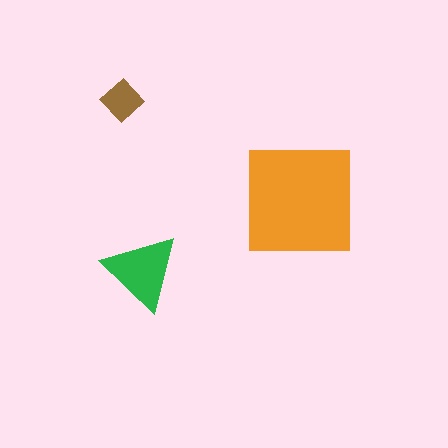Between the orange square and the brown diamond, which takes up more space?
The orange square.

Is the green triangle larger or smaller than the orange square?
Smaller.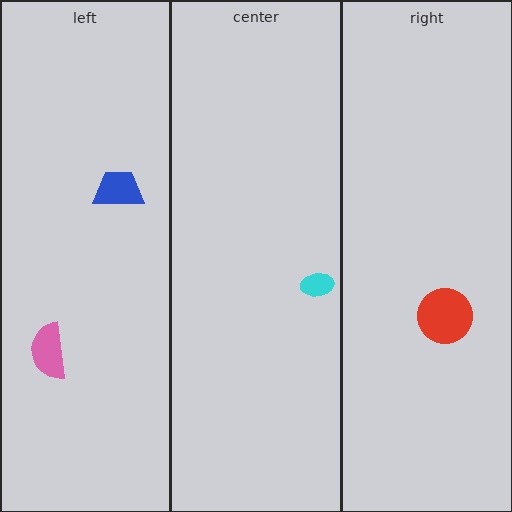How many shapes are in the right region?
1.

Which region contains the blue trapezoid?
The left region.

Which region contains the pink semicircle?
The left region.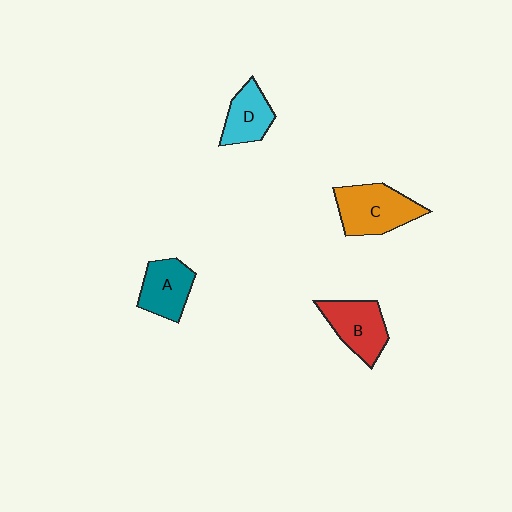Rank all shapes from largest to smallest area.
From largest to smallest: C (orange), B (red), A (teal), D (cyan).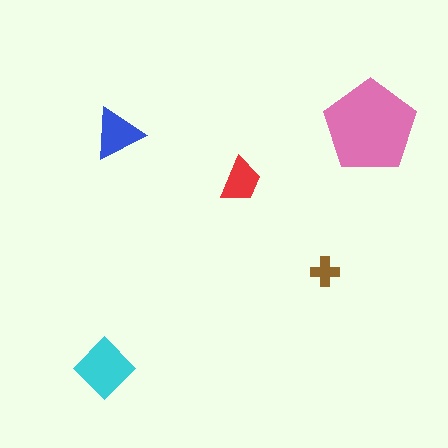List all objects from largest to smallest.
The pink pentagon, the cyan diamond, the blue triangle, the red trapezoid, the brown cross.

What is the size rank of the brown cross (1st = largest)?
5th.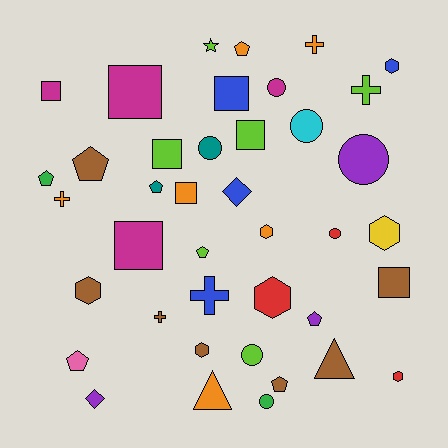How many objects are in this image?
There are 40 objects.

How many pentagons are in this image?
There are 8 pentagons.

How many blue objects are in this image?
There are 4 blue objects.